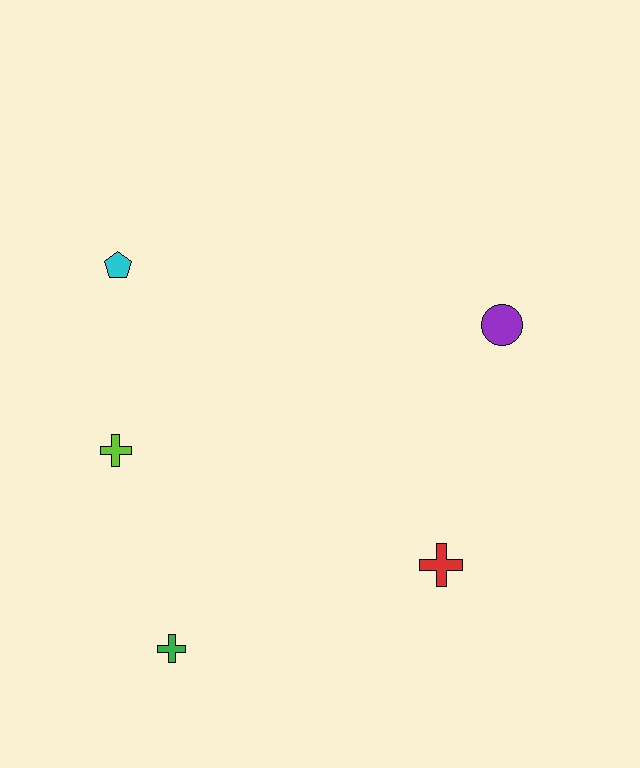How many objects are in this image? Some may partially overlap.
There are 5 objects.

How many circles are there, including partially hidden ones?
There is 1 circle.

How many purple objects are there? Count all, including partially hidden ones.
There is 1 purple object.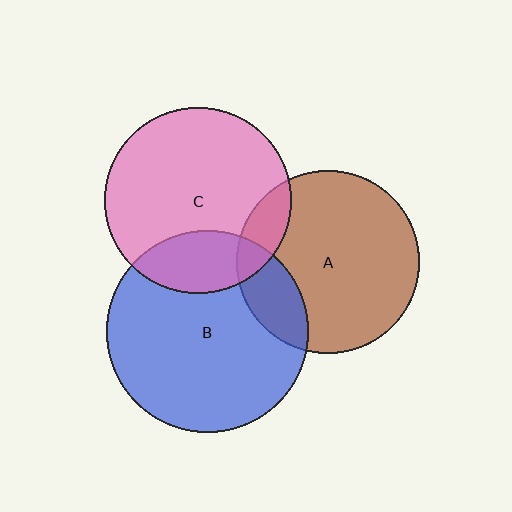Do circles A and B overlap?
Yes.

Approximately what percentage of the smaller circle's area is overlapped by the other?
Approximately 20%.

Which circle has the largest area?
Circle B (blue).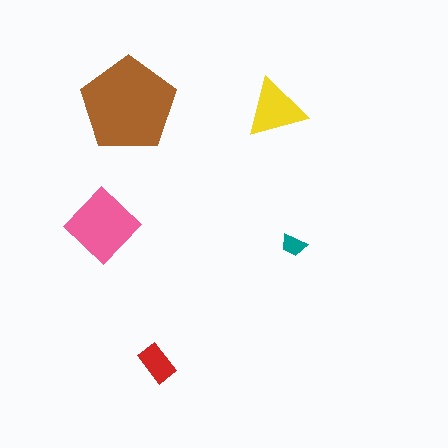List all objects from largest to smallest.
The brown pentagon, the pink diamond, the yellow triangle, the red rectangle, the teal trapezoid.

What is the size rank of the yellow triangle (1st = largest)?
3rd.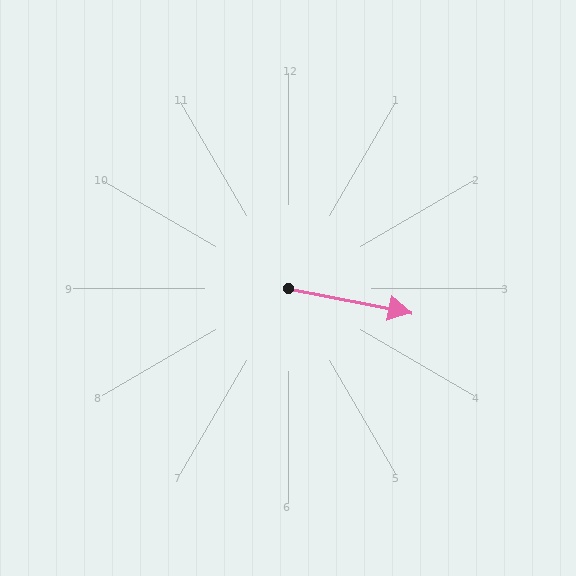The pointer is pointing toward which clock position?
Roughly 3 o'clock.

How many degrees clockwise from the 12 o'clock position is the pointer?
Approximately 101 degrees.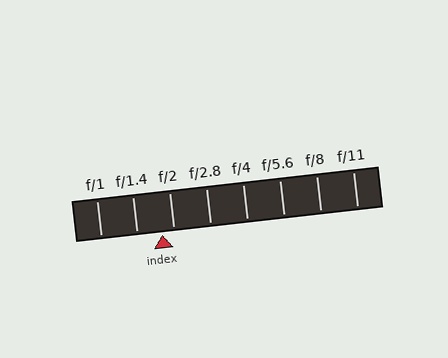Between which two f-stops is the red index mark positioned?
The index mark is between f/1.4 and f/2.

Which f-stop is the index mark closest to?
The index mark is closest to f/2.